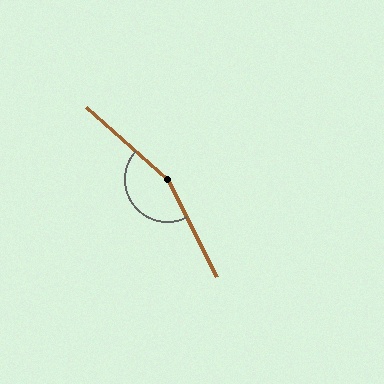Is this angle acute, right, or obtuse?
It is obtuse.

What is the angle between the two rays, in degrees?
Approximately 159 degrees.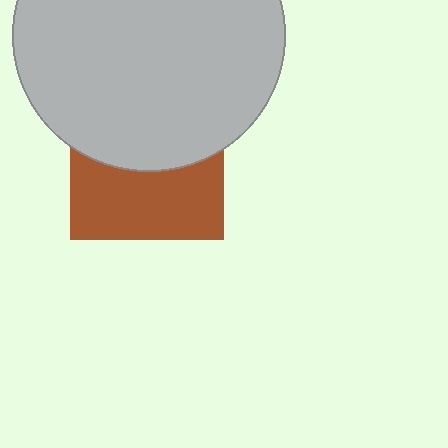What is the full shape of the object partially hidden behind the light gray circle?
The partially hidden object is a brown square.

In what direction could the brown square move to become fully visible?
The brown square could move down. That would shift it out from behind the light gray circle entirely.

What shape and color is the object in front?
The object in front is a light gray circle.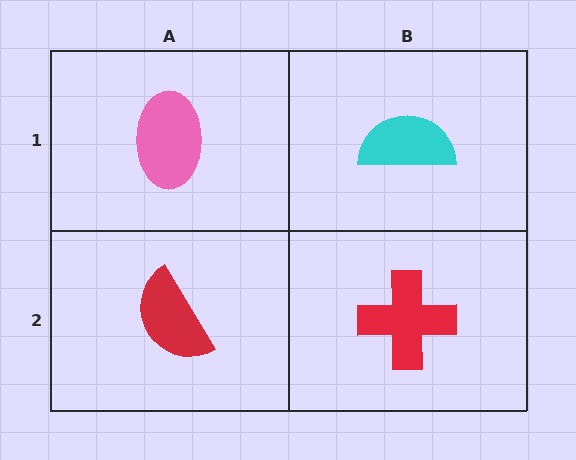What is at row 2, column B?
A red cross.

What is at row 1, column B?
A cyan semicircle.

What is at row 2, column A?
A red semicircle.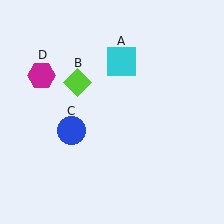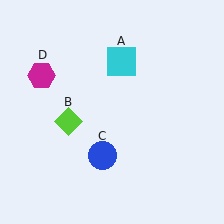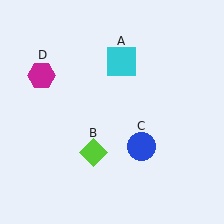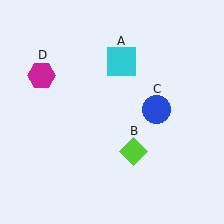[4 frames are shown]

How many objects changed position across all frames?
2 objects changed position: lime diamond (object B), blue circle (object C).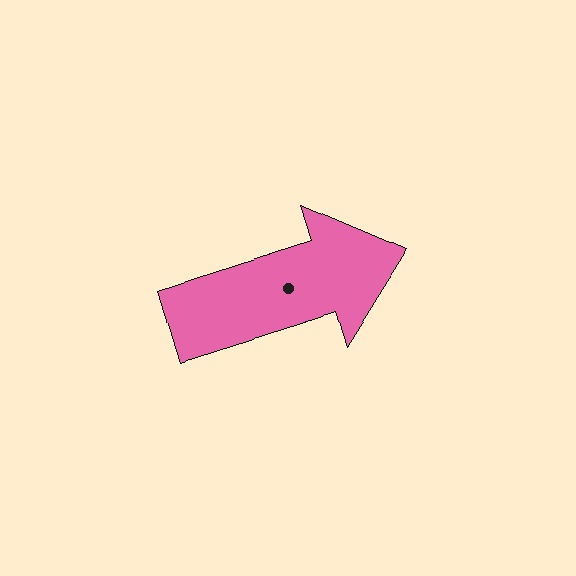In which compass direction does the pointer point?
East.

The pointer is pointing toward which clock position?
Roughly 2 o'clock.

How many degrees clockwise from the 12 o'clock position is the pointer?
Approximately 73 degrees.